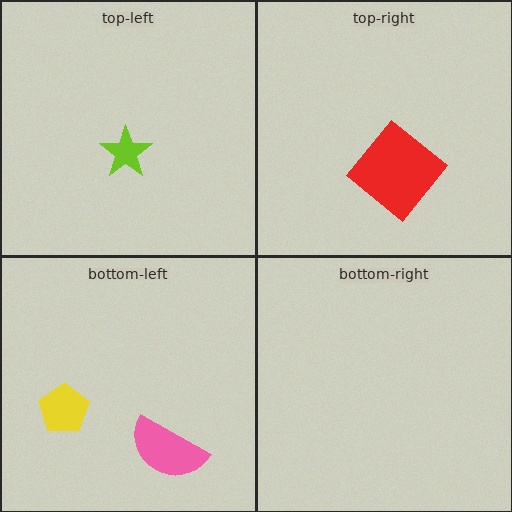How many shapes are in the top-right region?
1.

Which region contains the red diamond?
The top-right region.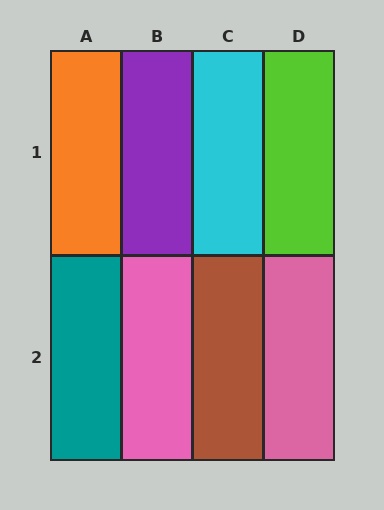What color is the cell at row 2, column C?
Brown.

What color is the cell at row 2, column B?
Pink.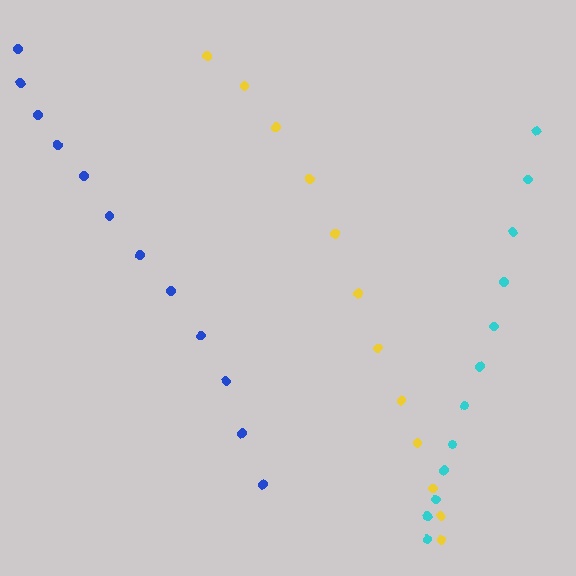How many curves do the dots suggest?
There are 3 distinct paths.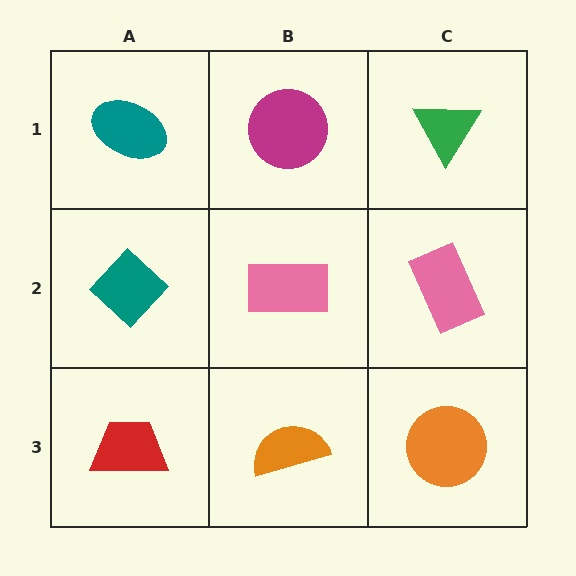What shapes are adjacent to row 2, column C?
A green triangle (row 1, column C), an orange circle (row 3, column C), a pink rectangle (row 2, column B).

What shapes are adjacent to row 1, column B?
A pink rectangle (row 2, column B), a teal ellipse (row 1, column A), a green triangle (row 1, column C).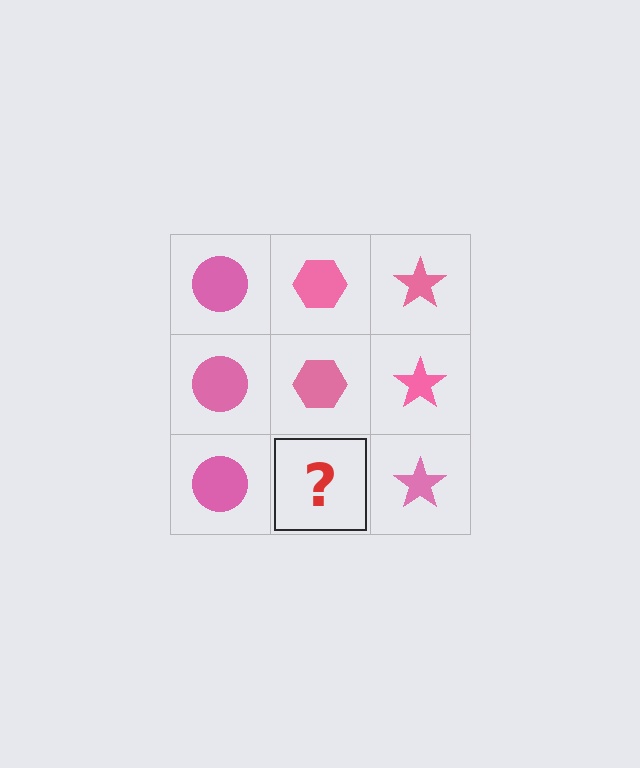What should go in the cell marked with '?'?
The missing cell should contain a pink hexagon.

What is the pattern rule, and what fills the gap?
The rule is that each column has a consistent shape. The gap should be filled with a pink hexagon.